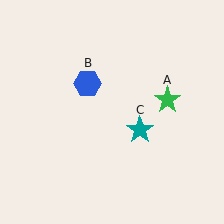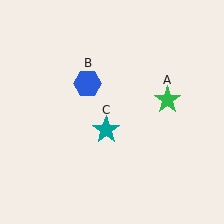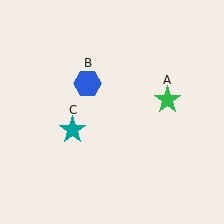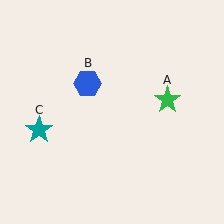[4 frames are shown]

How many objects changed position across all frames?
1 object changed position: teal star (object C).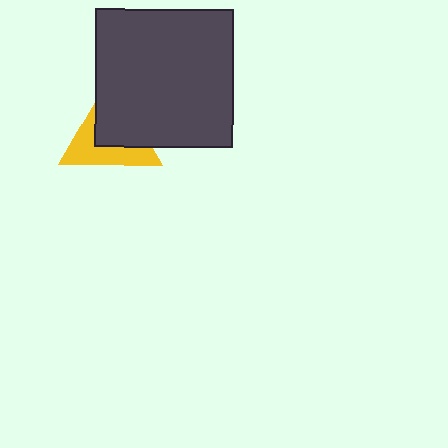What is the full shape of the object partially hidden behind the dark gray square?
The partially hidden object is a yellow triangle.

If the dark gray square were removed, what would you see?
You would see the complete yellow triangle.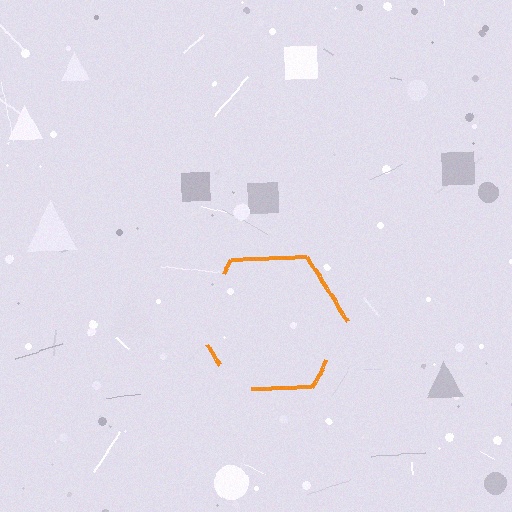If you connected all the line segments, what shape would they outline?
They would outline a hexagon.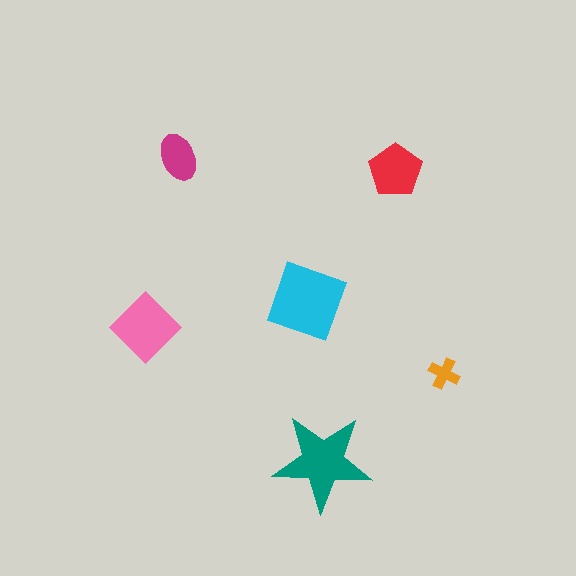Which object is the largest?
The cyan square.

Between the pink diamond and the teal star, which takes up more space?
The teal star.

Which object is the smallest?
The orange cross.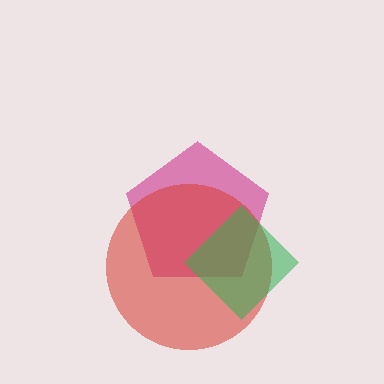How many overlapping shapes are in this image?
There are 3 overlapping shapes in the image.